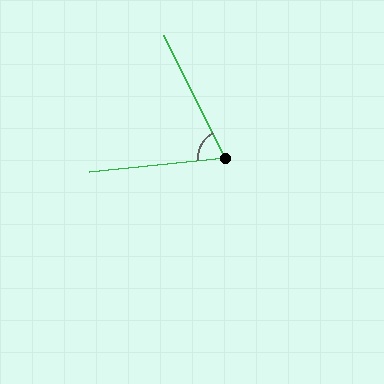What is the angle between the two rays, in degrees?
Approximately 69 degrees.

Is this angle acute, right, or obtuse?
It is acute.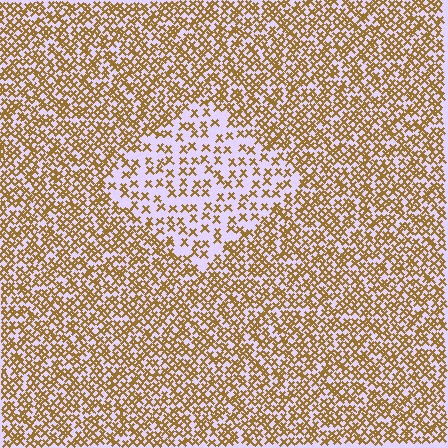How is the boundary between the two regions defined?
The boundary is defined by a change in element density (approximately 2.2x ratio). All elements are the same color, size, and shape.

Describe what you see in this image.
The image contains small brown elements arranged at two different densities. A diamond-shaped region is visible where the elements are less densely packed than the surrounding area.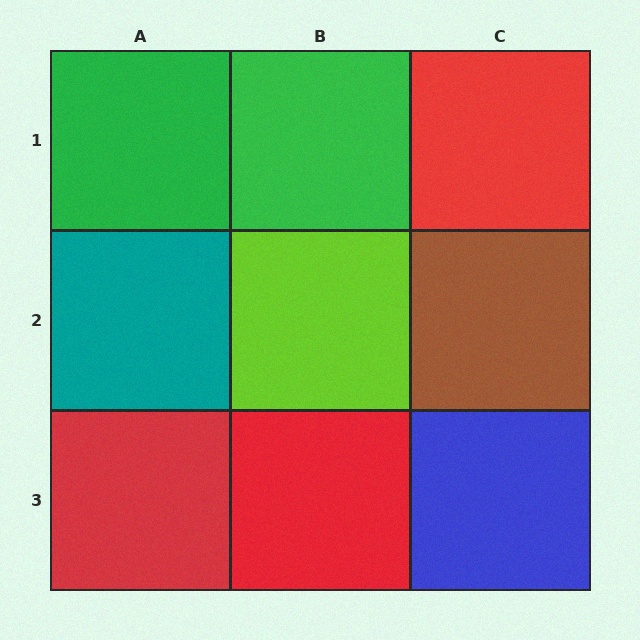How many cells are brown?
1 cell is brown.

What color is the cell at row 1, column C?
Red.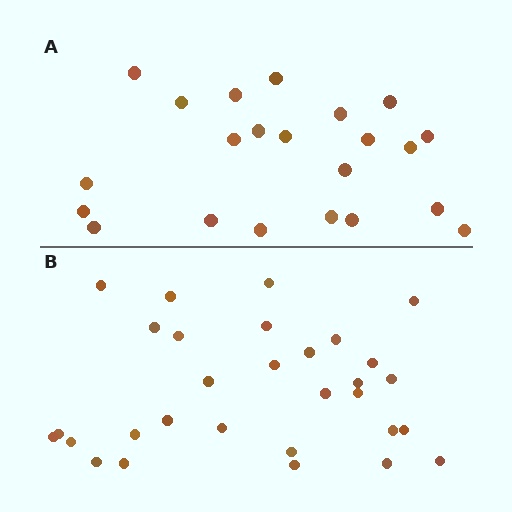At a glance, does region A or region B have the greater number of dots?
Region B (the bottom region) has more dots.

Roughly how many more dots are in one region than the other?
Region B has roughly 8 or so more dots than region A.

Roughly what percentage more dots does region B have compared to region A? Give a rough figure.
About 35% more.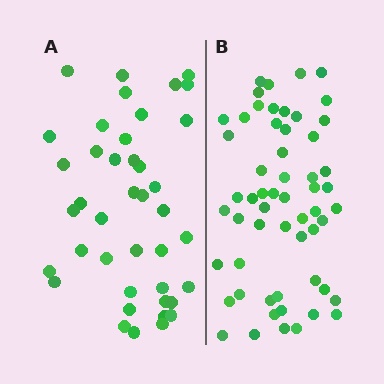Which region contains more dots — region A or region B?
Region B (the right region) has more dots.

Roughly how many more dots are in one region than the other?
Region B has approximately 15 more dots than region A.